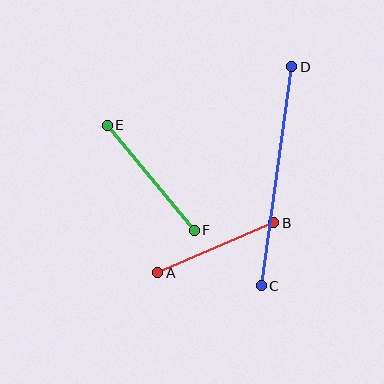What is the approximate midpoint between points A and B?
The midpoint is at approximately (216, 248) pixels.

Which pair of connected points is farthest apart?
Points C and D are farthest apart.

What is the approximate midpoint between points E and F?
The midpoint is at approximately (151, 178) pixels.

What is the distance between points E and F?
The distance is approximately 136 pixels.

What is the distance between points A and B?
The distance is approximately 126 pixels.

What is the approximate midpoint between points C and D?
The midpoint is at approximately (276, 176) pixels.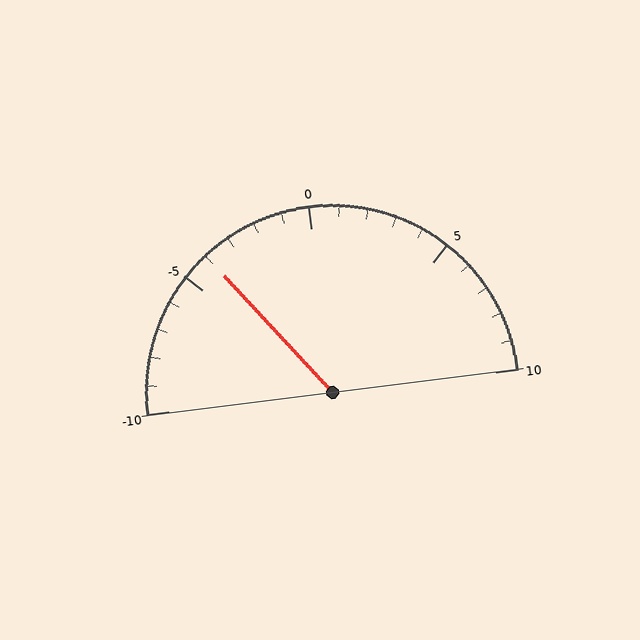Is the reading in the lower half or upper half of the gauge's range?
The reading is in the lower half of the range (-10 to 10).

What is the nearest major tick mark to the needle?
The nearest major tick mark is -5.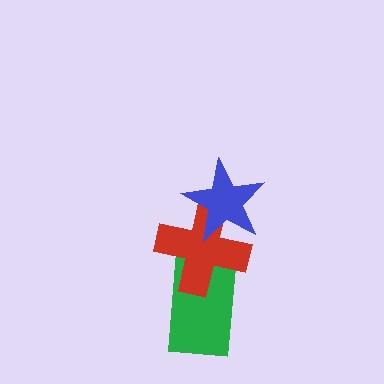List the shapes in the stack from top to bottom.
From top to bottom: the blue star, the red cross, the green rectangle.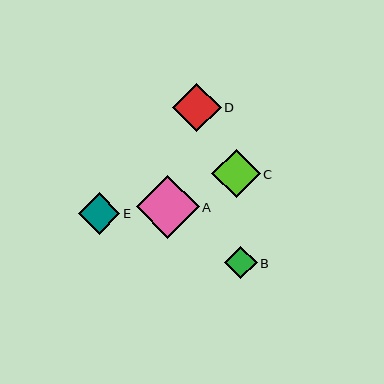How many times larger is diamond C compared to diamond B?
Diamond C is approximately 1.5 times the size of diamond B.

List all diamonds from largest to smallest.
From largest to smallest: A, D, C, E, B.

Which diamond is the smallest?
Diamond B is the smallest with a size of approximately 32 pixels.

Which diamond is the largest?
Diamond A is the largest with a size of approximately 63 pixels.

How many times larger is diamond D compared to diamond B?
Diamond D is approximately 1.5 times the size of diamond B.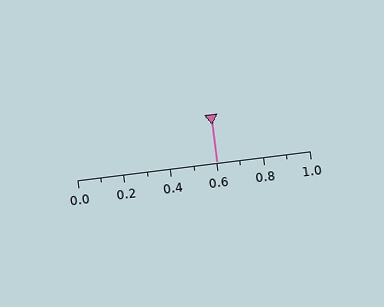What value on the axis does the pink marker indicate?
The marker indicates approximately 0.6.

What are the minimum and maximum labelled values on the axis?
The axis runs from 0.0 to 1.0.